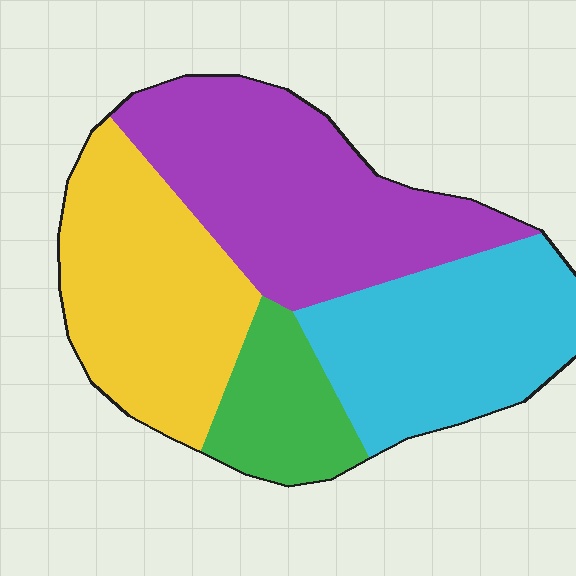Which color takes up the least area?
Green, at roughly 10%.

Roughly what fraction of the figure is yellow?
Yellow covers 28% of the figure.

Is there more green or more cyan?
Cyan.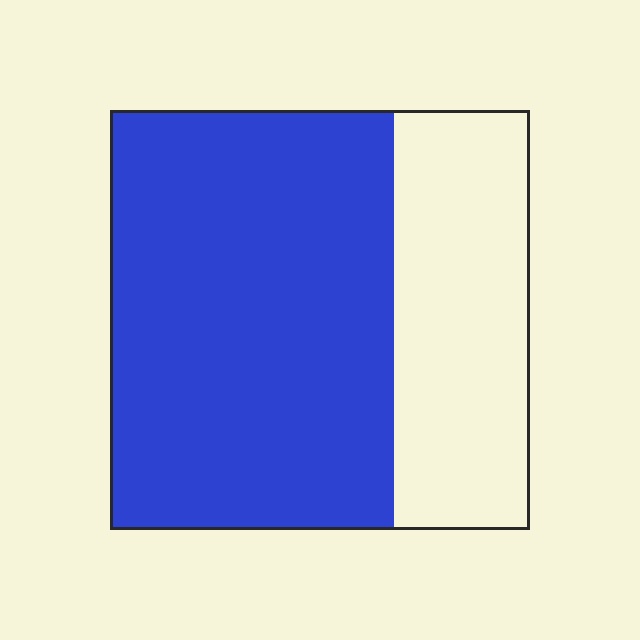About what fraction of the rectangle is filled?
About two thirds (2/3).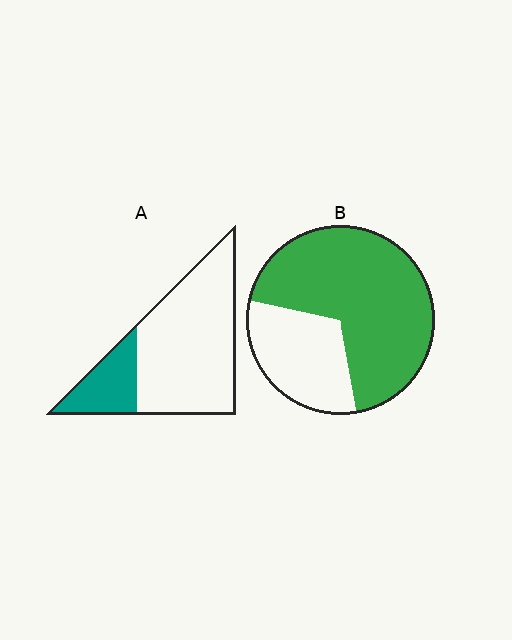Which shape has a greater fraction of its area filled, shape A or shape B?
Shape B.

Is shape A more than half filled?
No.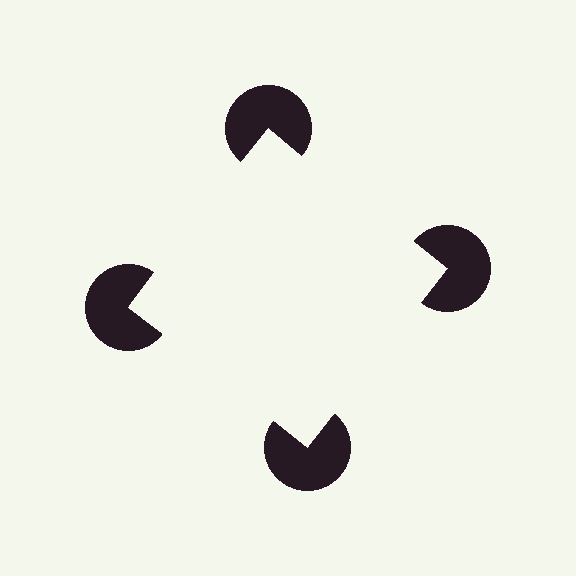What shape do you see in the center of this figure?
An illusory square — its edges are inferred from the aligned wedge cuts in the pac-man discs, not physically drawn.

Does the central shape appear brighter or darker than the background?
It typically appears slightly brighter than the background, even though no actual brightness change is drawn.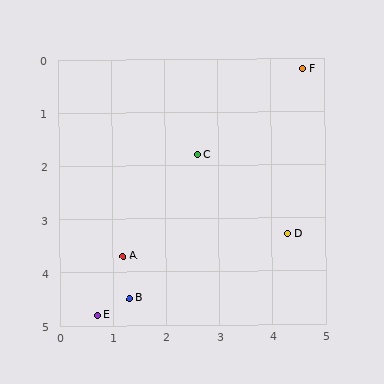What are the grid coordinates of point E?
Point E is at approximately (0.7, 4.8).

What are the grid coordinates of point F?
Point F is at approximately (4.6, 0.2).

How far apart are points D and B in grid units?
Points D and B are about 3.2 grid units apart.